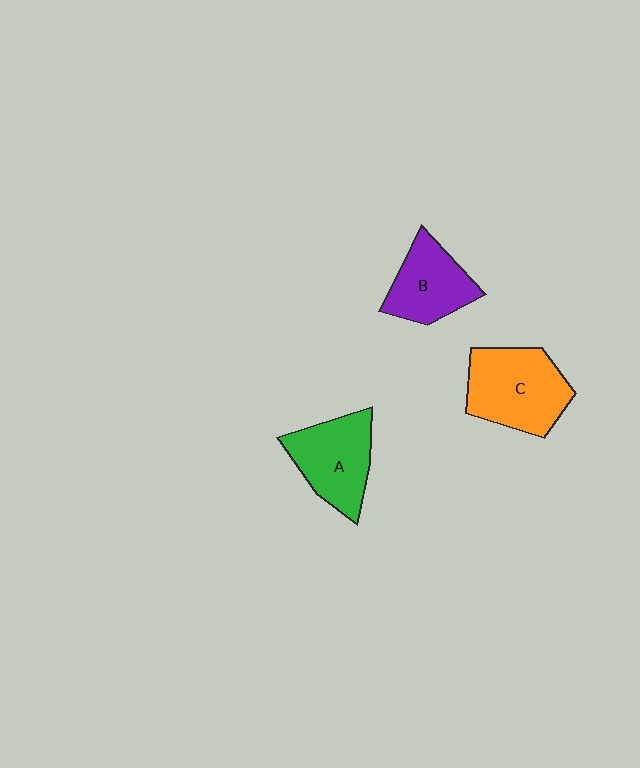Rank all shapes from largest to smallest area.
From largest to smallest: C (orange), A (green), B (purple).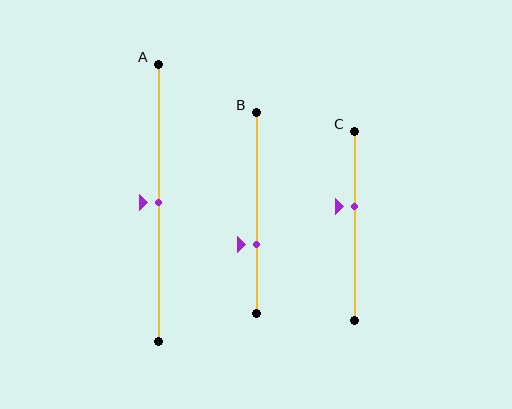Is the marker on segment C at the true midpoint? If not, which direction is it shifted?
No, the marker on segment C is shifted upward by about 10% of the segment length.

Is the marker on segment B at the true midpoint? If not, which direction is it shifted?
No, the marker on segment B is shifted downward by about 15% of the segment length.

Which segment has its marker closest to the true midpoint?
Segment A has its marker closest to the true midpoint.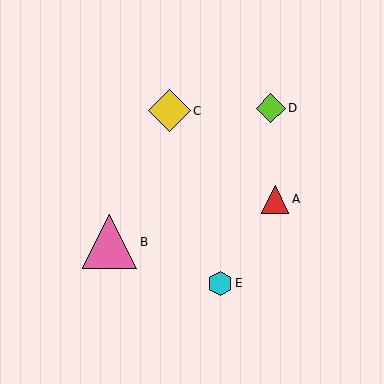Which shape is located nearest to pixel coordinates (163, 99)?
The yellow diamond (labeled C) at (169, 111) is nearest to that location.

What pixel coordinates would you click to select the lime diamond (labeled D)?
Click at (271, 108) to select the lime diamond D.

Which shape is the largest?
The pink triangle (labeled B) is the largest.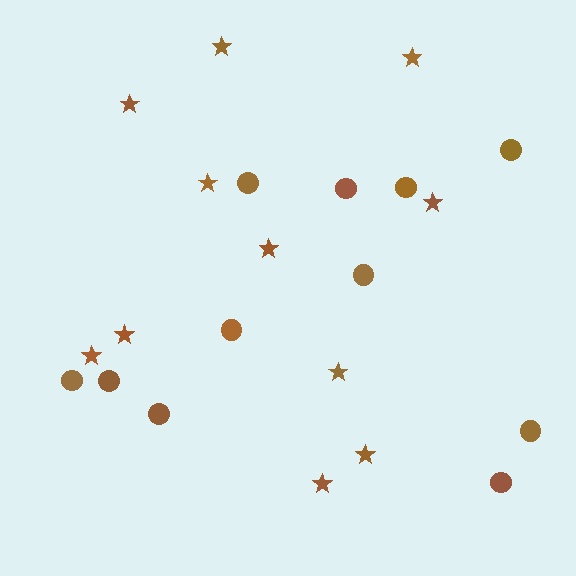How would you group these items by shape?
There are 2 groups: one group of stars (11) and one group of circles (11).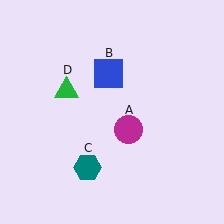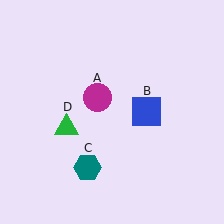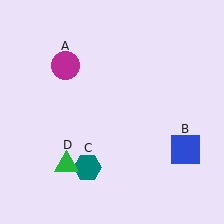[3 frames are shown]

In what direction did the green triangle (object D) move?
The green triangle (object D) moved down.